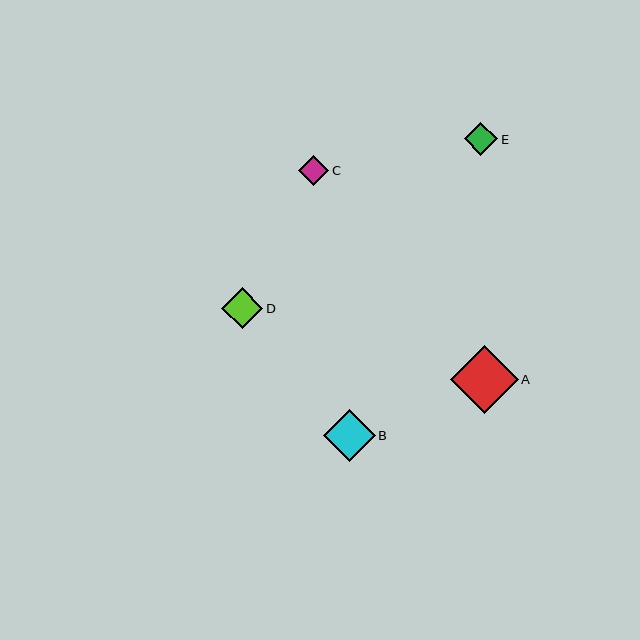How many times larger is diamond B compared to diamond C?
Diamond B is approximately 1.7 times the size of diamond C.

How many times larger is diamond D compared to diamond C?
Diamond D is approximately 1.4 times the size of diamond C.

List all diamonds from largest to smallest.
From largest to smallest: A, B, D, E, C.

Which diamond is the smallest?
Diamond C is the smallest with a size of approximately 30 pixels.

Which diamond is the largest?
Diamond A is the largest with a size of approximately 67 pixels.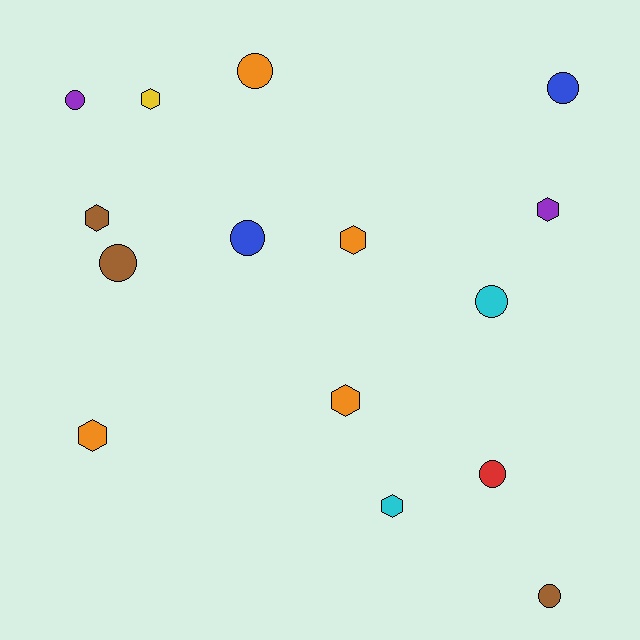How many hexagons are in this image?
There are 7 hexagons.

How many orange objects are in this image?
There are 4 orange objects.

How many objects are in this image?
There are 15 objects.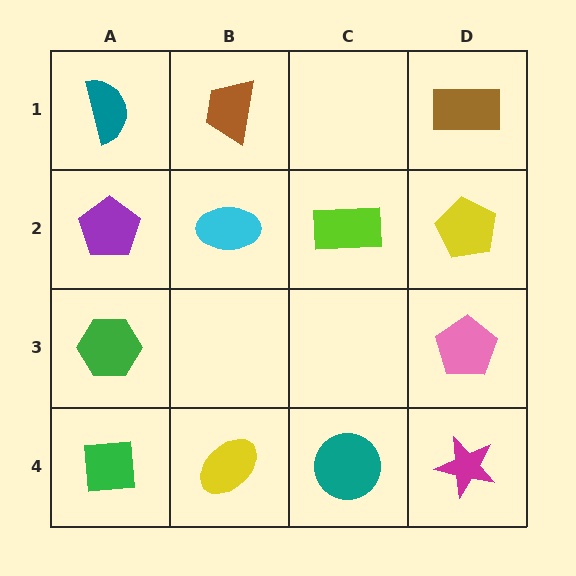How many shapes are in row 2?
4 shapes.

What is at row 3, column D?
A pink pentagon.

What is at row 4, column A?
A green square.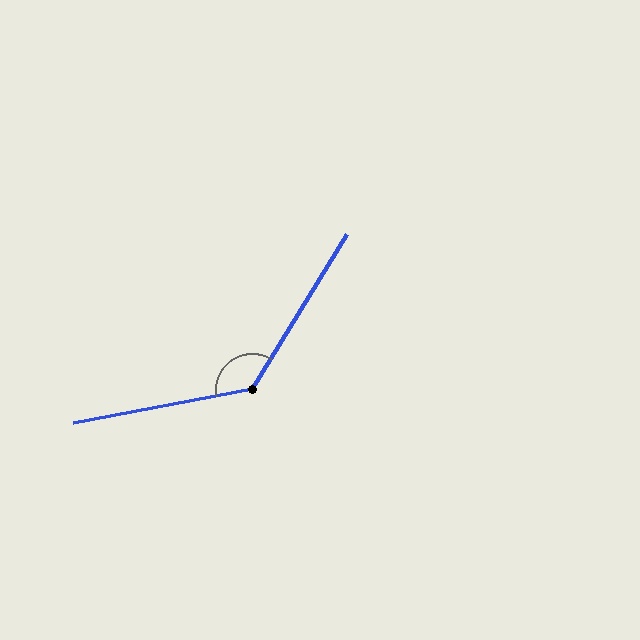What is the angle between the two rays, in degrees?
Approximately 132 degrees.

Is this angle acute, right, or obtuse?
It is obtuse.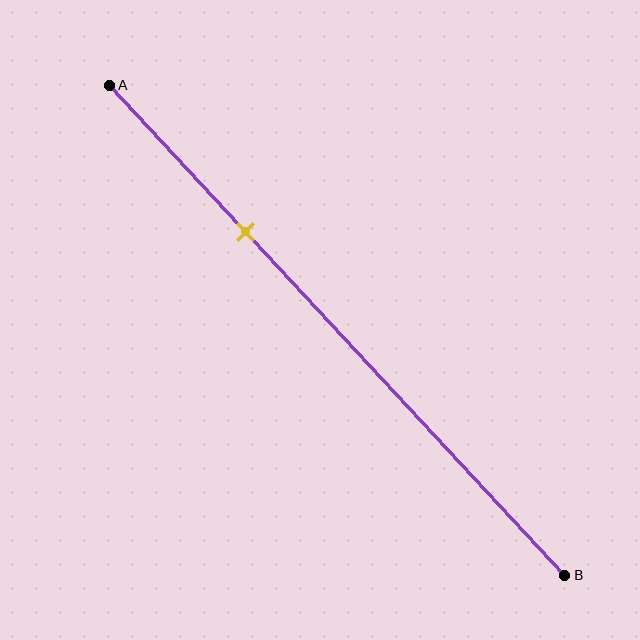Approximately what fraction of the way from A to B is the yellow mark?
The yellow mark is approximately 30% of the way from A to B.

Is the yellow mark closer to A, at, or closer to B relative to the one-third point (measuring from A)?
The yellow mark is closer to point A than the one-third point of segment AB.